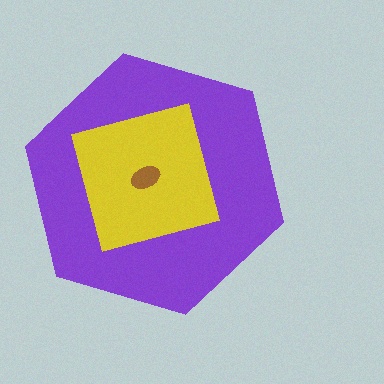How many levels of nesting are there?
3.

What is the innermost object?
The brown ellipse.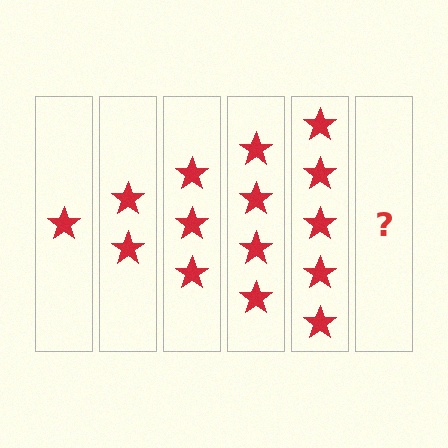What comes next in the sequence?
The next element should be 6 stars.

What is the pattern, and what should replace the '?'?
The pattern is that each step adds one more star. The '?' should be 6 stars.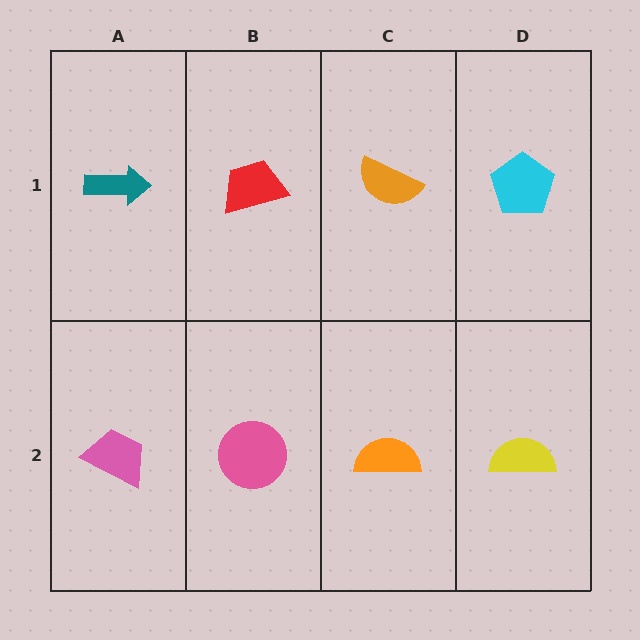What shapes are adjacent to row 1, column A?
A pink trapezoid (row 2, column A), a red trapezoid (row 1, column B).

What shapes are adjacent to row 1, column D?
A yellow semicircle (row 2, column D), an orange semicircle (row 1, column C).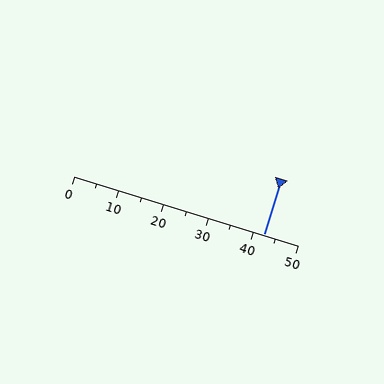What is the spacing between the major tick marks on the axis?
The major ticks are spaced 10 apart.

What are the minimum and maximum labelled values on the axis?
The axis runs from 0 to 50.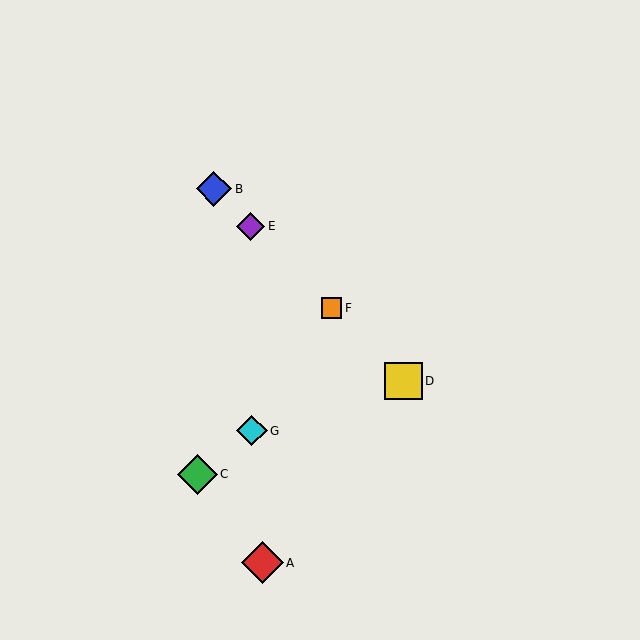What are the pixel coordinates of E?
Object E is at (251, 226).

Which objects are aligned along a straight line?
Objects B, D, E, F are aligned along a straight line.